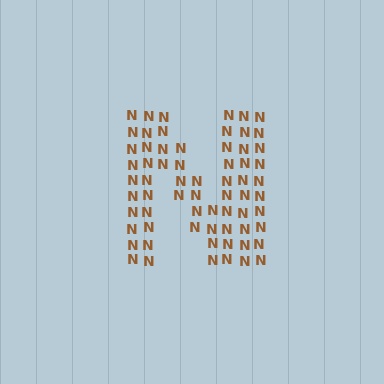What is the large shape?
The large shape is the letter N.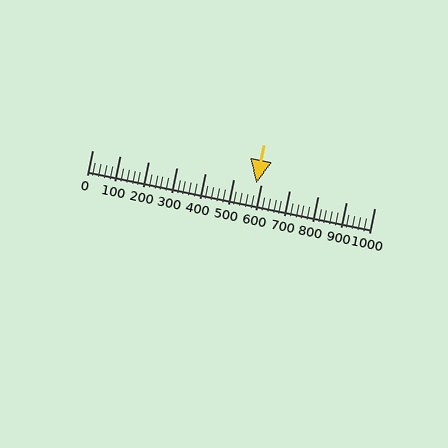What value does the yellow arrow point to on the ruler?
The yellow arrow points to approximately 580.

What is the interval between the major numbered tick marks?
The major tick marks are spaced 100 units apart.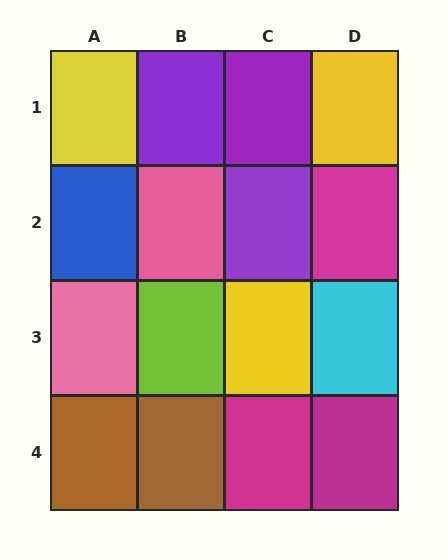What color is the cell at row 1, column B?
Purple.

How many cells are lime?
1 cell is lime.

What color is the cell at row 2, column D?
Magenta.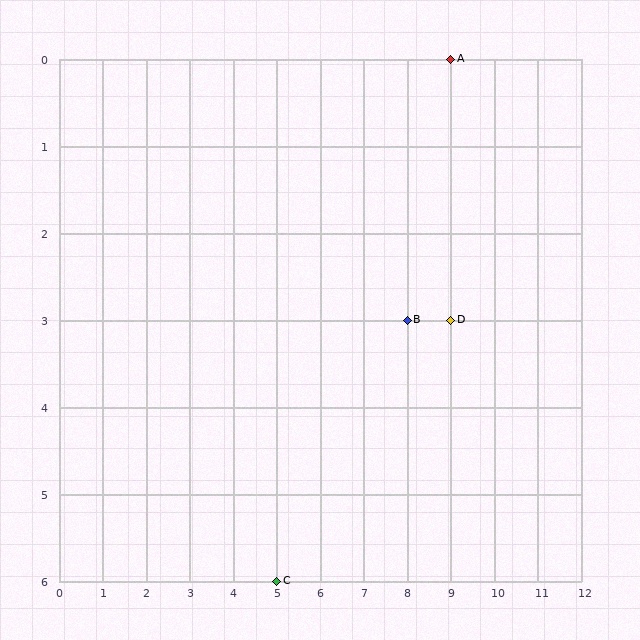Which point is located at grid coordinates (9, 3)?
Point D is at (9, 3).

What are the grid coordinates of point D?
Point D is at grid coordinates (9, 3).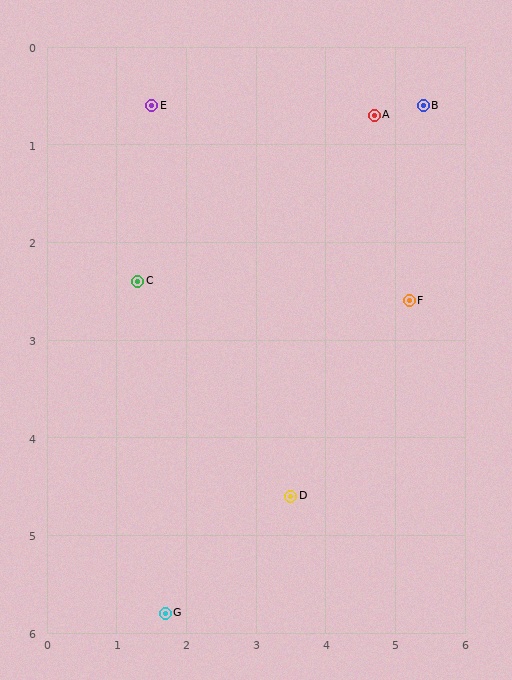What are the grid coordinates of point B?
Point B is at approximately (5.4, 0.6).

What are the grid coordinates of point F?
Point F is at approximately (5.2, 2.6).